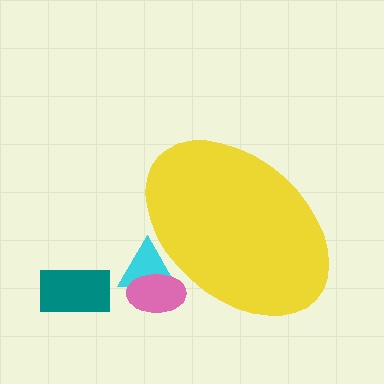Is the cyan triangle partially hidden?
Yes, the cyan triangle is partially hidden behind the yellow ellipse.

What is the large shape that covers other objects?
A yellow ellipse.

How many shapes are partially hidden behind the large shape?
2 shapes are partially hidden.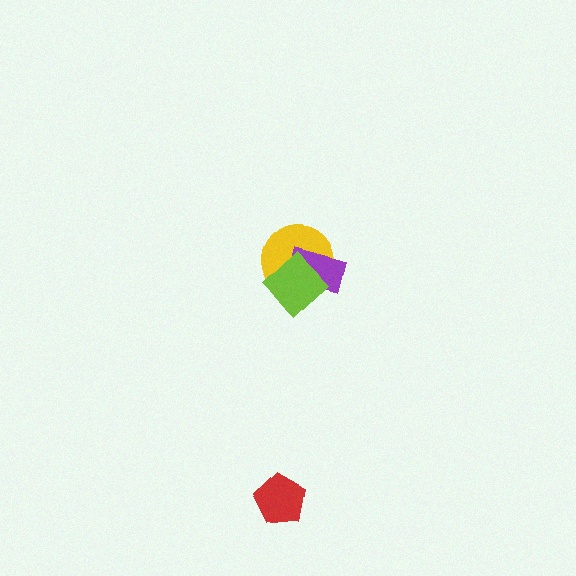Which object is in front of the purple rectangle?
The lime diamond is in front of the purple rectangle.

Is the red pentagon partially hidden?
No, no other shape covers it.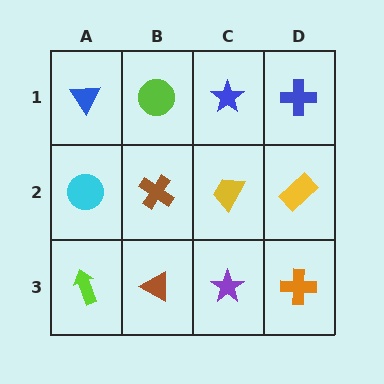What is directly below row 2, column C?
A purple star.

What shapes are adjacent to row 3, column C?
A yellow trapezoid (row 2, column C), a brown triangle (row 3, column B), an orange cross (row 3, column D).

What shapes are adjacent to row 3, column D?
A yellow rectangle (row 2, column D), a purple star (row 3, column C).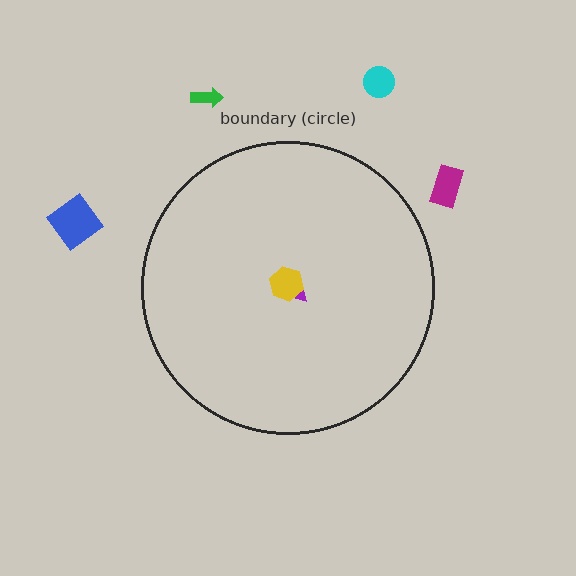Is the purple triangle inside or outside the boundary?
Inside.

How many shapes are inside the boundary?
2 inside, 4 outside.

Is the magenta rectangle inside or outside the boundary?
Outside.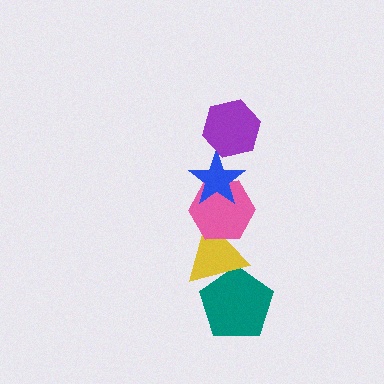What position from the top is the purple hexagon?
The purple hexagon is 1st from the top.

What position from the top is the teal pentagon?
The teal pentagon is 5th from the top.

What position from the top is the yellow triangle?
The yellow triangle is 4th from the top.